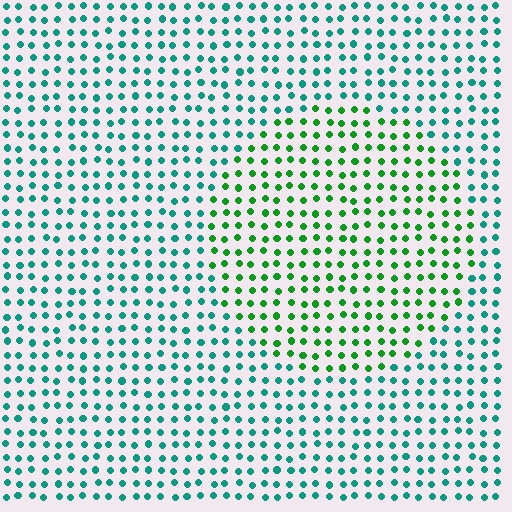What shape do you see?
I see a circle.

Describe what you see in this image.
The image is filled with small teal elements in a uniform arrangement. A circle-shaped region is visible where the elements are tinted to a slightly different hue, forming a subtle color boundary.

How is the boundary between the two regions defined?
The boundary is defined purely by a slight shift in hue (about 43 degrees). Spacing, size, and orientation are identical on both sides.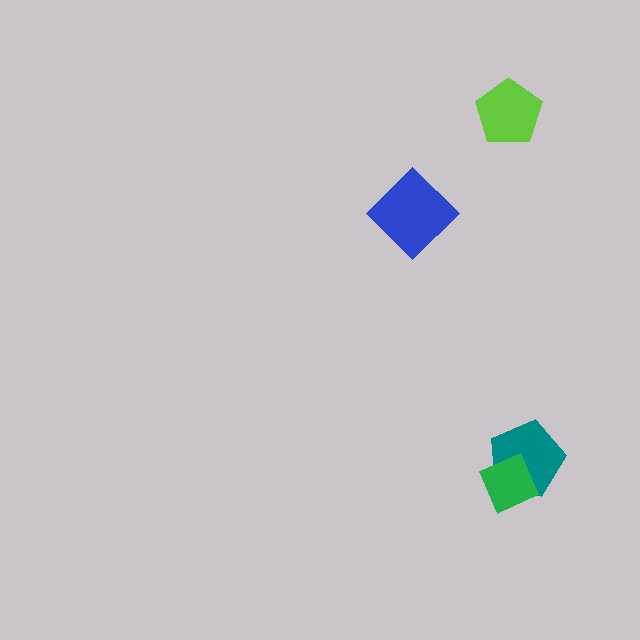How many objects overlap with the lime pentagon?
0 objects overlap with the lime pentagon.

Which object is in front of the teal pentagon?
The green diamond is in front of the teal pentagon.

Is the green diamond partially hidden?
No, no other shape covers it.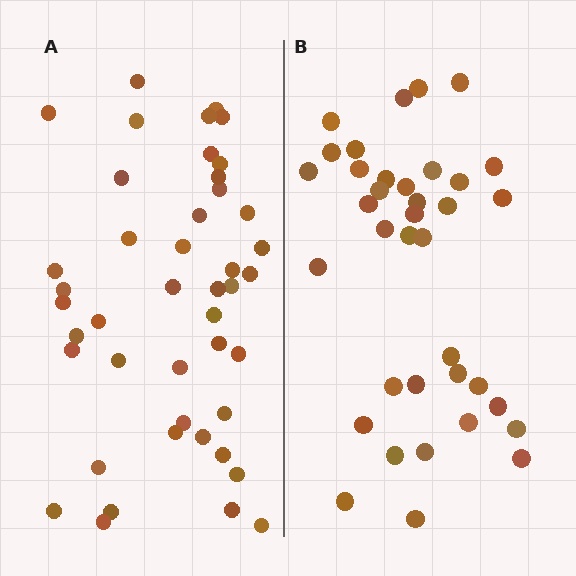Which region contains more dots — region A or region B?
Region A (the left region) has more dots.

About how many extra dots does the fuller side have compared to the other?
Region A has roughly 8 or so more dots than region B.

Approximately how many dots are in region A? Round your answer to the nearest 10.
About 40 dots. (The exact count is 44, which rounds to 40.)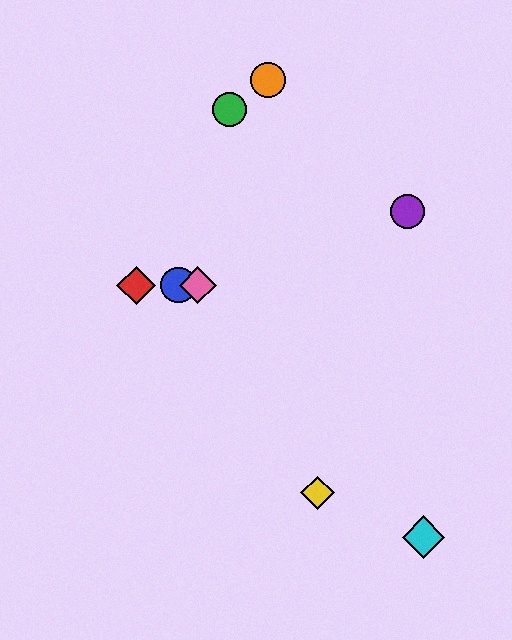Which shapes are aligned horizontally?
The red diamond, the blue circle, the pink diamond are aligned horizontally.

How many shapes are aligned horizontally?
3 shapes (the red diamond, the blue circle, the pink diamond) are aligned horizontally.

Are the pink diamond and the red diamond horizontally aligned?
Yes, both are at y≈285.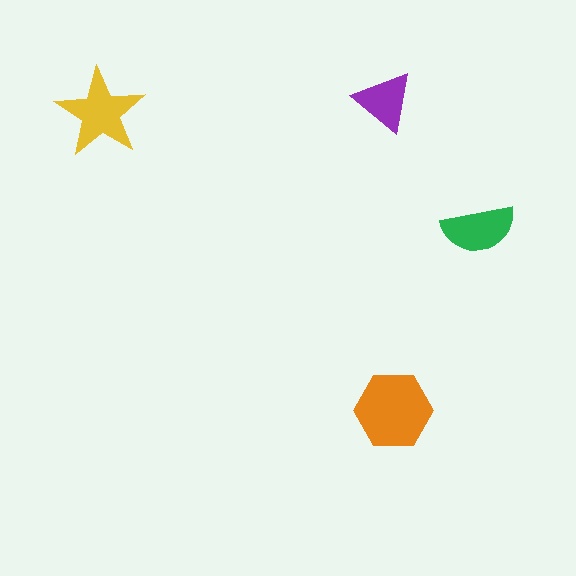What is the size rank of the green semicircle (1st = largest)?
3rd.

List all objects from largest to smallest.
The orange hexagon, the yellow star, the green semicircle, the purple triangle.